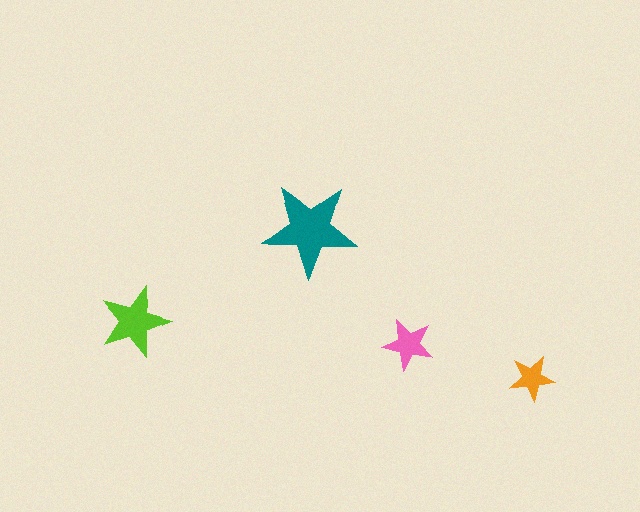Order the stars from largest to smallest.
the teal one, the lime one, the pink one, the orange one.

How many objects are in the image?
There are 4 objects in the image.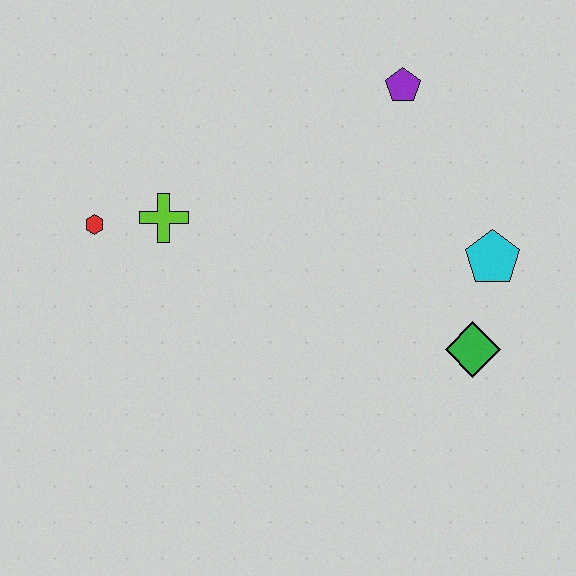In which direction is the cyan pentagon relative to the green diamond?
The cyan pentagon is above the green diamond.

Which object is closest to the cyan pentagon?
The green diamond is closest to the cyan pentagon.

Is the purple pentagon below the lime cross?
No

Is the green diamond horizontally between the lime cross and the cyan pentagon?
Yes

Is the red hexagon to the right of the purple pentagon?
No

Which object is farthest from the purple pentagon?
The red hexagon is farthest from the purple pentagon.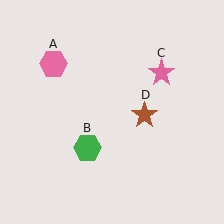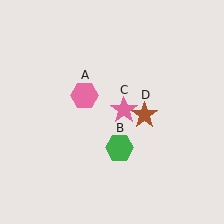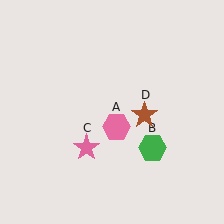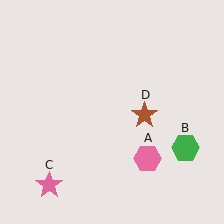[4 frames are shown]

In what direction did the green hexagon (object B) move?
The green hexagon (object B) moved right.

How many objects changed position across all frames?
3 objects changed position: pink hexagon (object A), green hexagon (object B), pink star (object C).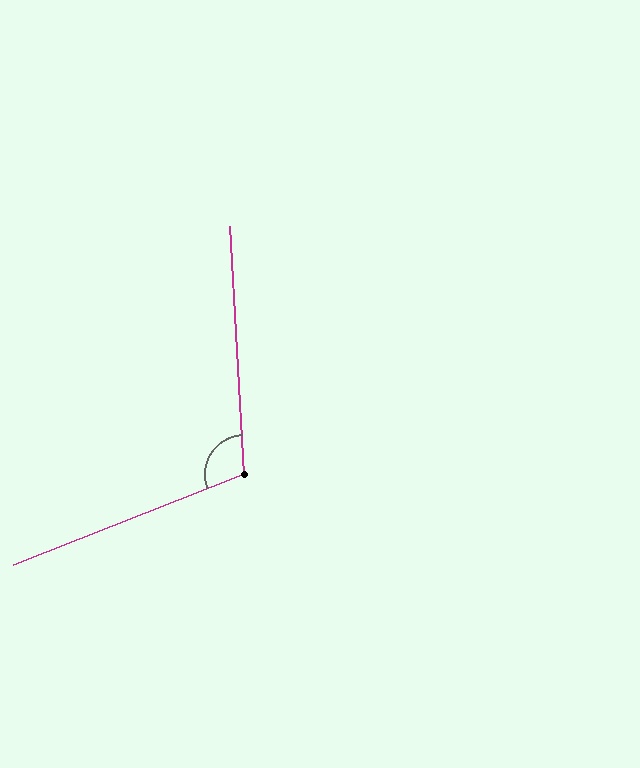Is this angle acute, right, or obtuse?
It is obtuse.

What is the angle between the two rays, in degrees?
Approximately 108 degrees.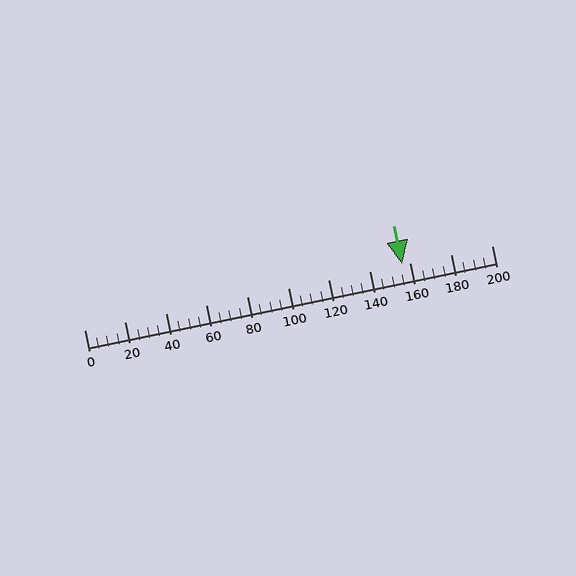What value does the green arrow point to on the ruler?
The green arrow points to approximately 156.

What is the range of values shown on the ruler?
The ruler shows values from 0 to 200.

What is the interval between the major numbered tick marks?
The major tick marks are spaced 20 units apart.